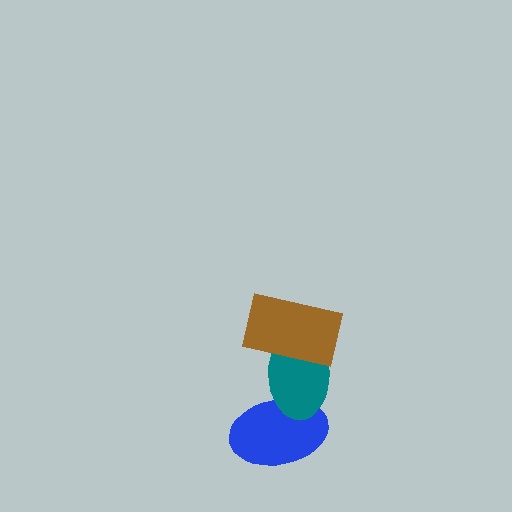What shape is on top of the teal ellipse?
The brown rectangle is on top of the teal ellipse.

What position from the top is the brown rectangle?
The brown rectangle is 1st from the top.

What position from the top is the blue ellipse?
The blue ellipse is 3rd from the top.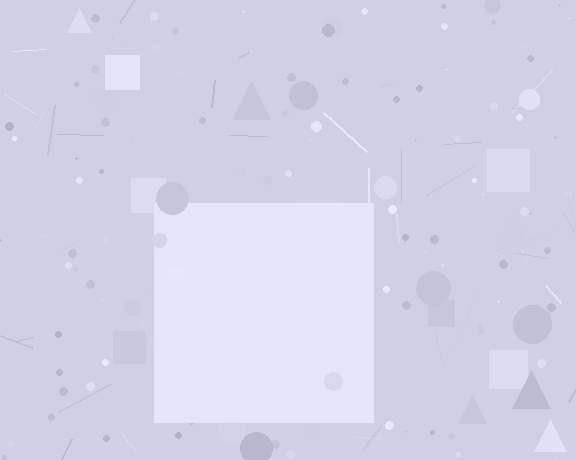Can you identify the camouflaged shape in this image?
The camouflaged shape is a square.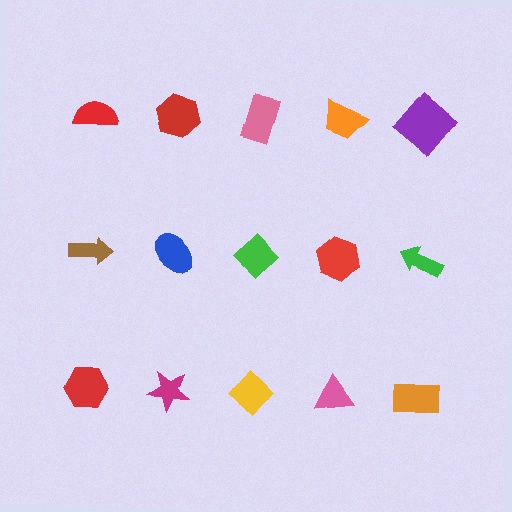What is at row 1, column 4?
An orange trapezoid.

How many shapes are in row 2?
5 shapes.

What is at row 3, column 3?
A yellow diamond.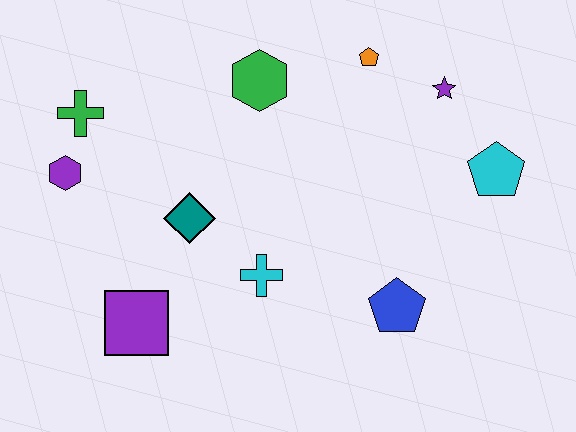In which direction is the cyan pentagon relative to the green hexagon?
The cyan pentagon is to the right of the green hexagon.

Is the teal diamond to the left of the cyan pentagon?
Yes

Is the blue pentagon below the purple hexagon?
Yes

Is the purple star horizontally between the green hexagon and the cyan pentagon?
Yes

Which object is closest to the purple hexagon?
The green cross is closest to the purple hexagon.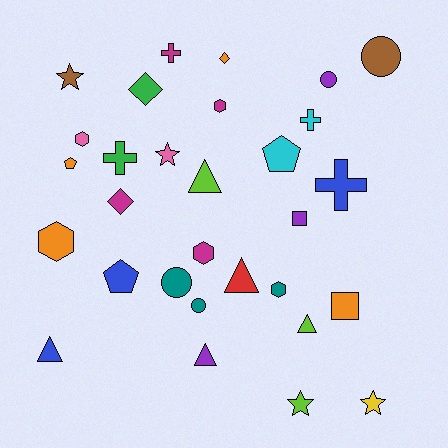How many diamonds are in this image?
There are 3 diamonds.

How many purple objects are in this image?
There are 3 purple objects.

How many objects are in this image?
There are 30 objects.